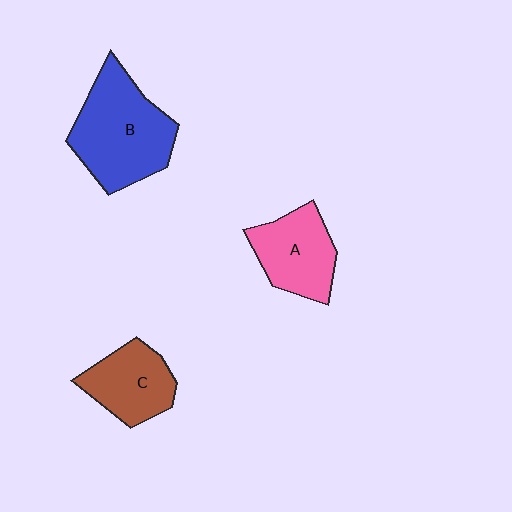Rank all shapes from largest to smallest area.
From largest to smallest: B (blue), A (pink), C (brown).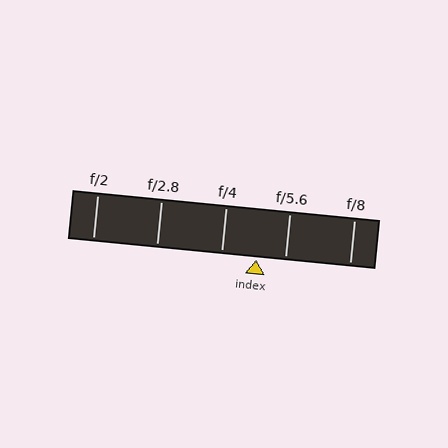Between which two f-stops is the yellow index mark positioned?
The index mark is between f/4 and f/5.6.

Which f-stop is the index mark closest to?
The index mark is closest to f/5.6.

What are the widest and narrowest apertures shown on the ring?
The widest aperture shown is f/2 and the narrowest is f/8.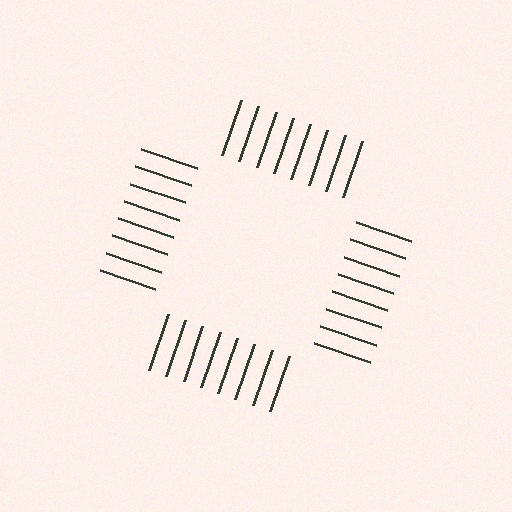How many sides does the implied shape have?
4 sides — the line-ends trace a square.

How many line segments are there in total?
32 — 8 along each of the 4 edges.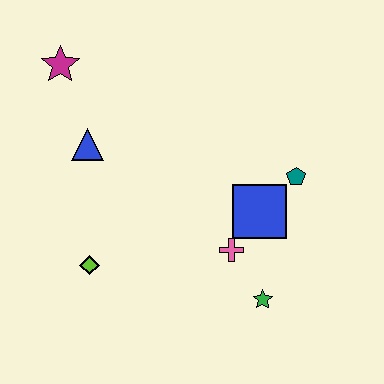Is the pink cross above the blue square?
No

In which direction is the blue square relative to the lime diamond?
The blue square is to the right of the lime diamond.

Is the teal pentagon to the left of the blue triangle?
No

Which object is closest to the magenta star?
The blue triangle is closest to the magenta star.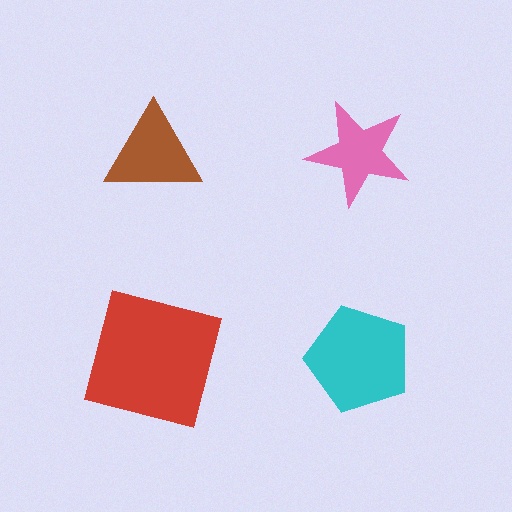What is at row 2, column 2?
A cyan pentagon.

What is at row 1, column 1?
A brown triangle.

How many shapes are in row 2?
2 shapes.